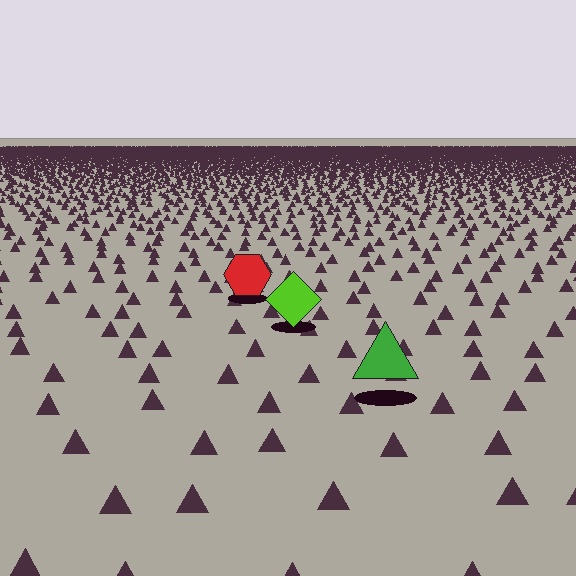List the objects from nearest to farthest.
From nearest to farthest: the green triangle, the lime diamond, the red hexagon.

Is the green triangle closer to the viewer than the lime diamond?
Yes. The green triangle is closer — you can tell from the texture gradient: the ground texture is coarser near it.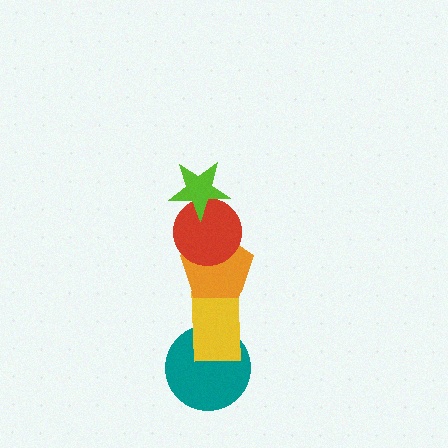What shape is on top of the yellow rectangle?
The orange pentagon is on top of the yellow rectangle.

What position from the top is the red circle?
The red circle is 2nd from the top.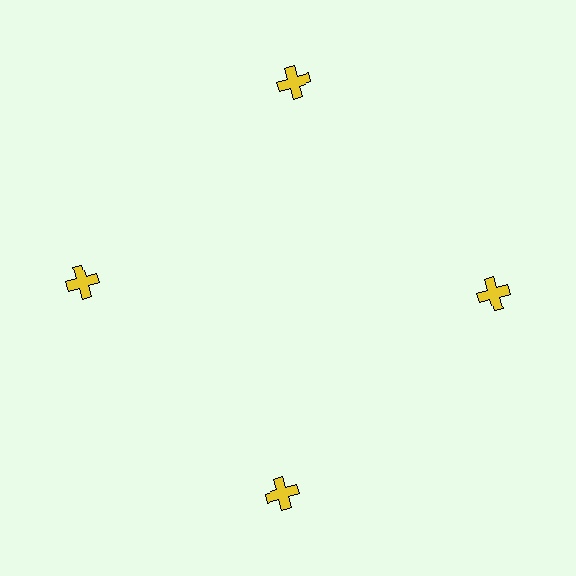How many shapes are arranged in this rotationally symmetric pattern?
There are 4 shapes, arranged in 4 groups of 1.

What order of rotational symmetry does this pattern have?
This pattern has 4-fold rotational symmetry.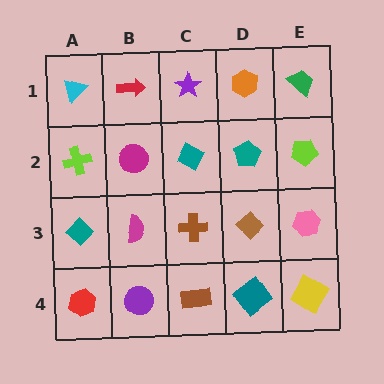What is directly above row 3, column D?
A teal pentagon.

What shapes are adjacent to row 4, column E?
A pink hexagon (row 3, column E), a teal diamond (row 4, column D).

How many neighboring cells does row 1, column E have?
2.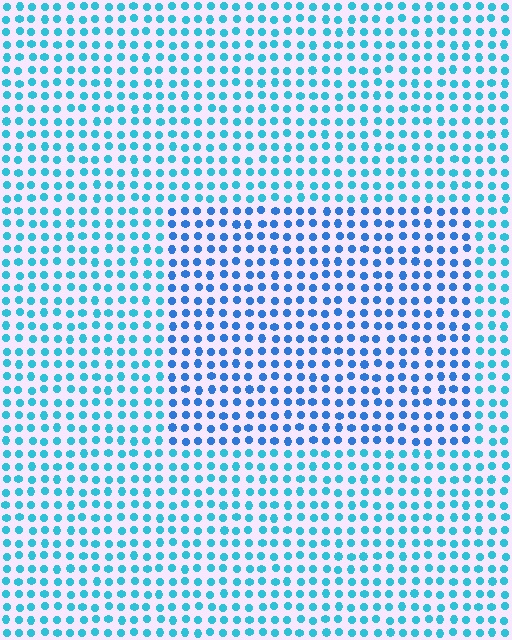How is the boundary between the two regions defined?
The boundary is defined purely by a slight shift in hue (about 26 degrees). Spacing, size, and orientation are identical on both sides.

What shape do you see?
I see a rectangle.